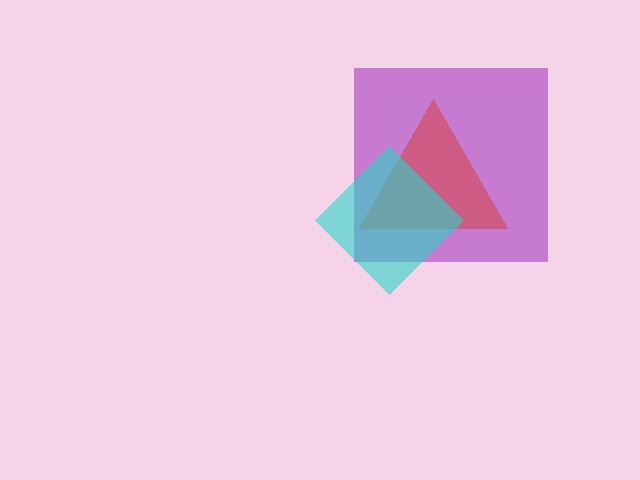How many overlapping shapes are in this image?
There are 3 overlapping shapes in the image.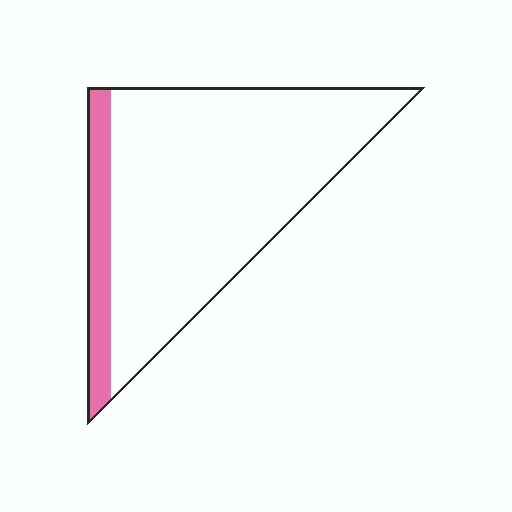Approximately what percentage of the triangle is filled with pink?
Approximately 15%.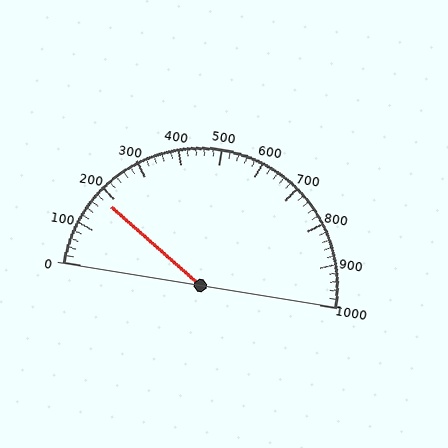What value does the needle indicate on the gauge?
The needle indicates approximately 180.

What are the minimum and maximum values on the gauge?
The gauge ranges from 0 to 1000.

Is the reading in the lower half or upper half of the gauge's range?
The reading is in the lower half of the range (0 to 1000).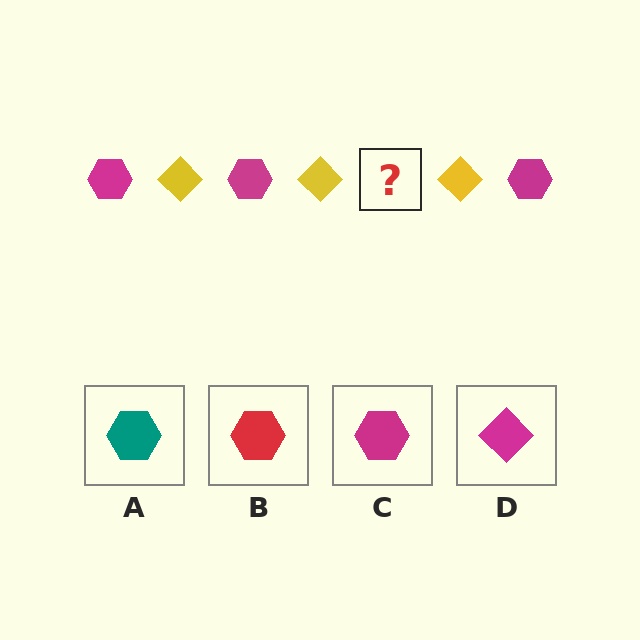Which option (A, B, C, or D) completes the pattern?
C.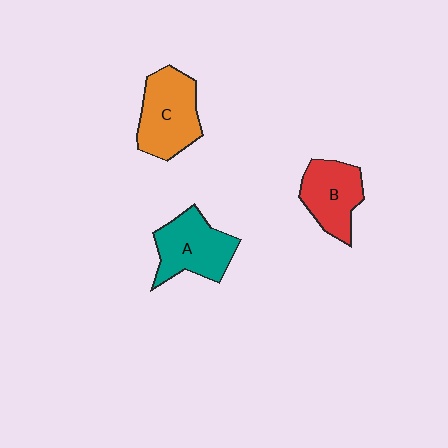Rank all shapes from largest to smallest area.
From largest to smallest: C (orange), A (teal), B (red).